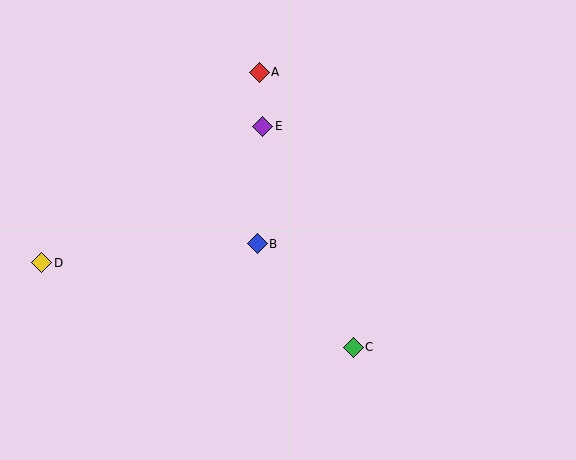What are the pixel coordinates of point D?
Point D is at (42, 263).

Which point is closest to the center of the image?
Point B at (257, 244) is closest to the center.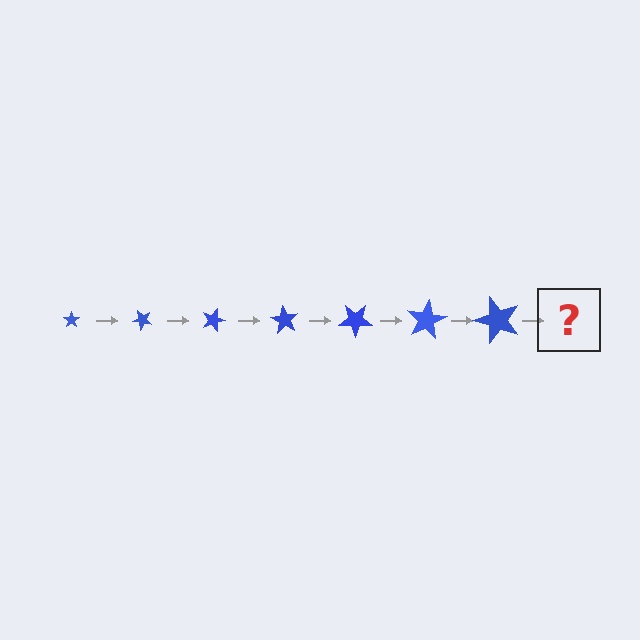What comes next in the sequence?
The next element should be a star, larger than the previous one and rotated 315 degrees from the start.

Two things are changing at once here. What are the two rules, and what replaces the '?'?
The two rules are that the star grows larger each step and it rotates 45 degrees each step. The '?' should be a star, larger than the previous one and rotated 315 degrees from the start.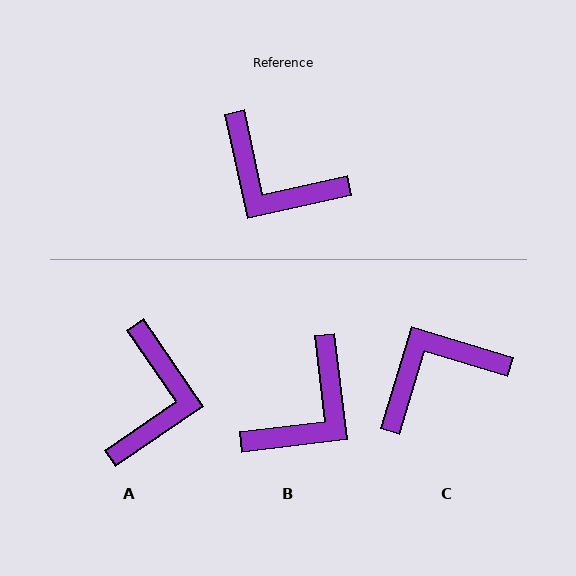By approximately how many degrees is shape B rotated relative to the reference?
Approximately 85 degrees counter-clockwise.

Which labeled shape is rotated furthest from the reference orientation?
C, about 119 degrees away.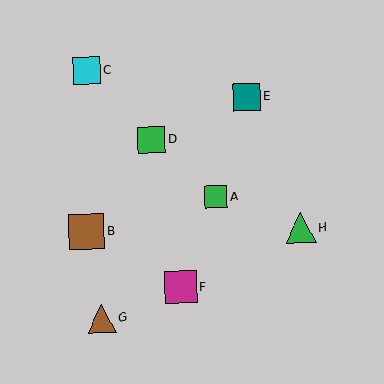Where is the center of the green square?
The center of the green square is at (151, 140).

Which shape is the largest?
The brown square (labeled B) is the largest.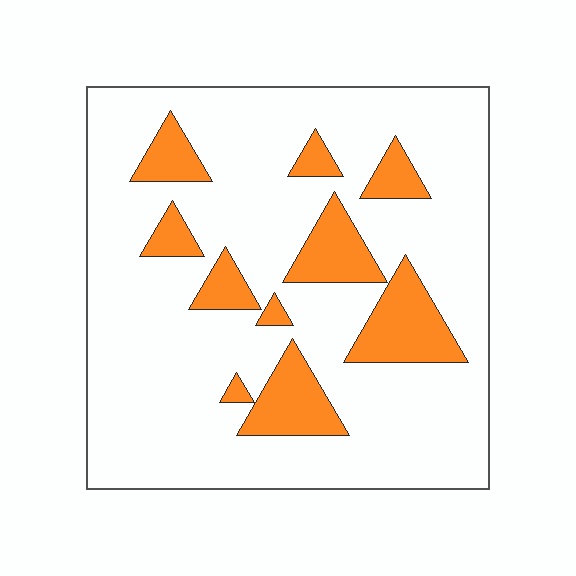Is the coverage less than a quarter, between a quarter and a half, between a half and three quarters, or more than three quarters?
Less than a quarter.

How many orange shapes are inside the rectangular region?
10.